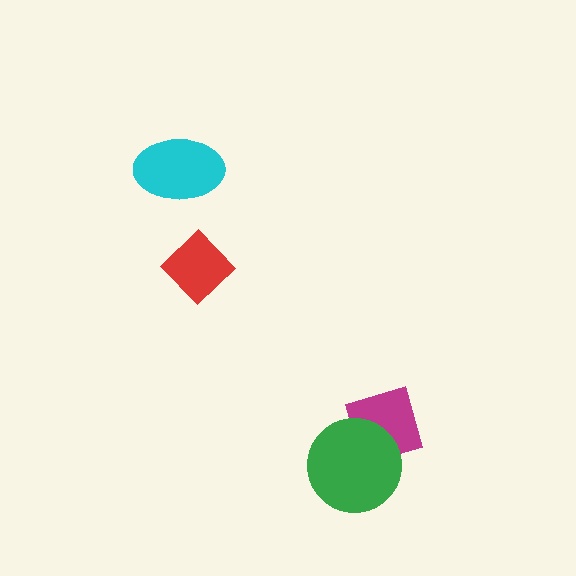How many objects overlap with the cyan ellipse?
0 objects overlap with the cyan ellipse.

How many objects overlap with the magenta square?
1 object overlaps with the magenta square.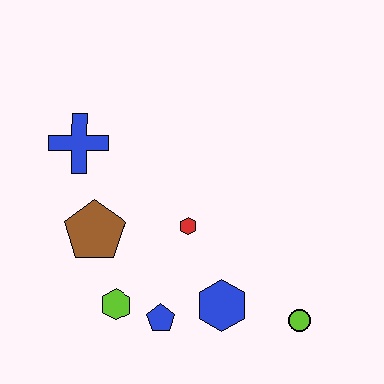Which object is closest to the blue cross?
The brown pentagon is closest to the blue cross.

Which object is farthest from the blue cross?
The lime circle is farthest from the blue cross.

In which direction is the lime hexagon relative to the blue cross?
The lime hexagon is below the blue cross.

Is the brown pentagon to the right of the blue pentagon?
No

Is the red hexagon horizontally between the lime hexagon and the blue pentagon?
No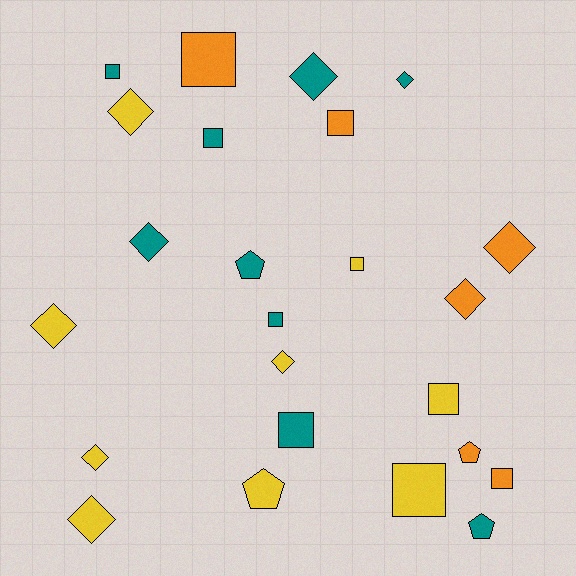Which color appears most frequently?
Teal, with 9 objects.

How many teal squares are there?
There are 4 teal squares.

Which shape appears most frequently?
Square, with 10 objects.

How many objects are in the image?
There are 24 objects.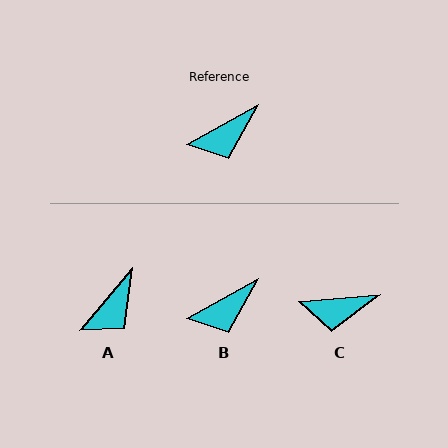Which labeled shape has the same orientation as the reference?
B.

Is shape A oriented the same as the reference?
No, it is off by about 22 degrees.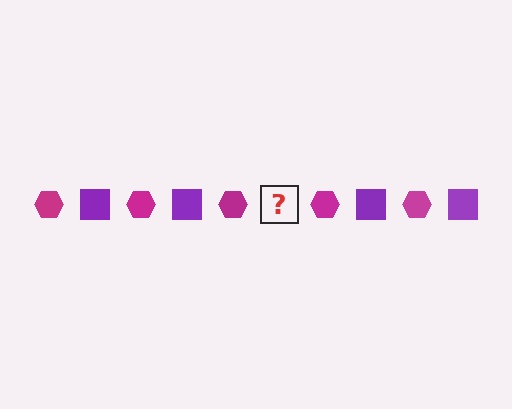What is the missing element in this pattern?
The missing element is a purple square.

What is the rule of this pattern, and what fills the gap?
The rule is that the pattern alternates between magenta hexagon and purple square. The gap should be filled with a purple square.